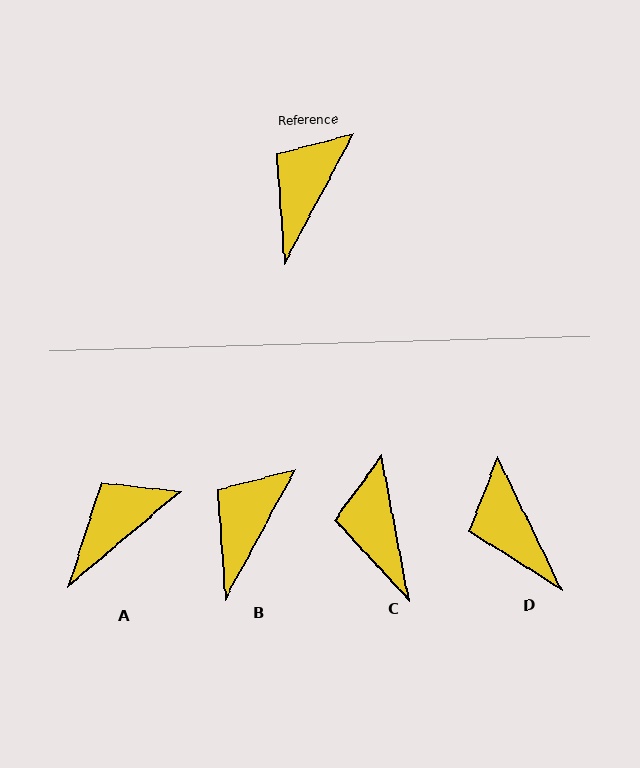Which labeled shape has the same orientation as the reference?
B.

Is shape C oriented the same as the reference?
No, it is off by about 39 degrees.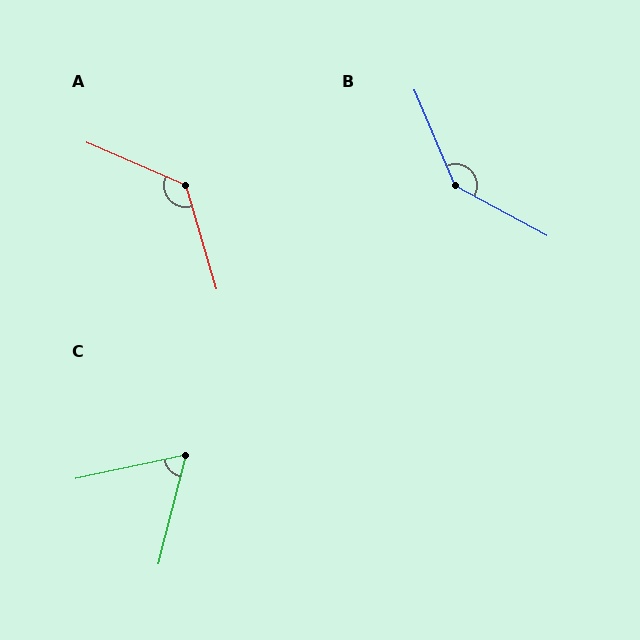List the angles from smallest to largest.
C (64°), A (129°), B (142°).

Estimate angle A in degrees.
Approximately 129 degrees.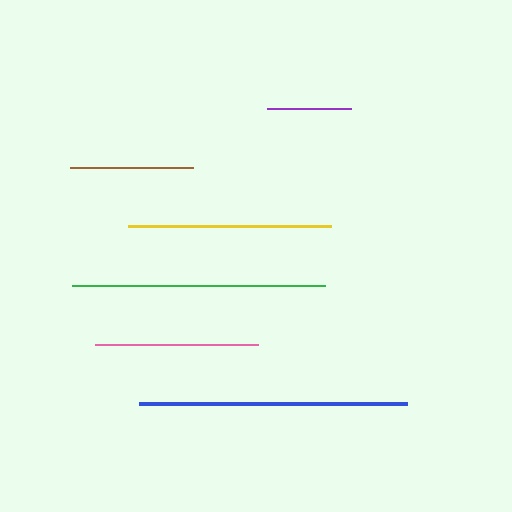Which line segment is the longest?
The blue line is the longest at approximately 268 pixels.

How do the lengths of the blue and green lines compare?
The blue and green lines are approximately the same length.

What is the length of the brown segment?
The brown segment is approximately 123 pixels long.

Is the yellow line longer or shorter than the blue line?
The blue line is longer than the yellow line.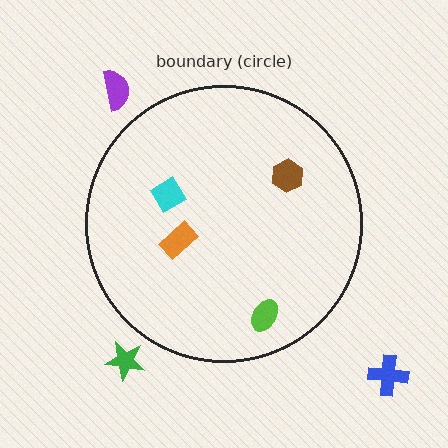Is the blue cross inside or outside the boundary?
Outside.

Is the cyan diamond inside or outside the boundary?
Inside.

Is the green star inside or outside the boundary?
Outside.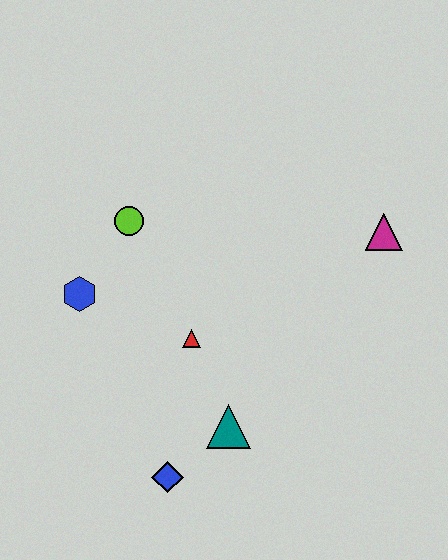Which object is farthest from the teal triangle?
The magenta triangle is farthest from the teal triangle.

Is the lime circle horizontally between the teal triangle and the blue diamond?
No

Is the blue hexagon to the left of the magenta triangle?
Yes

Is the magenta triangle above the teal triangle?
Yes